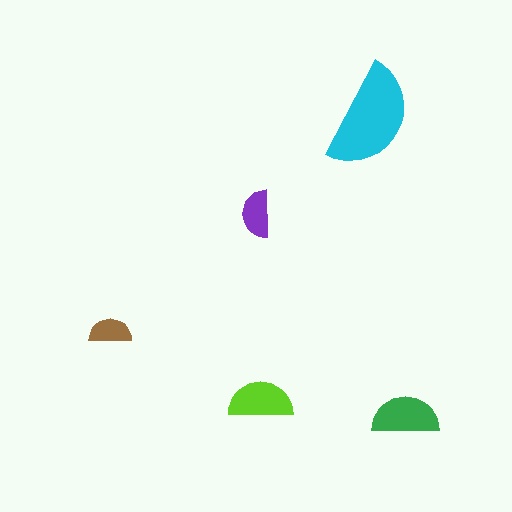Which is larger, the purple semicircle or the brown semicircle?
The purple one.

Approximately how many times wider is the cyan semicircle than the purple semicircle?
About 2 times wider.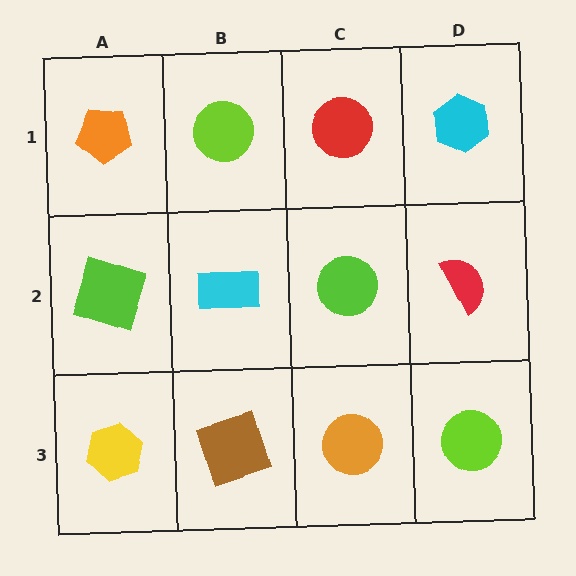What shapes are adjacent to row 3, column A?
A lime square (row 2, column A), a brown square (row 3, column B).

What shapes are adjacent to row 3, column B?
A cyan rectangle (row 2, column B), a yellow hexagon (row 3, column A), an orange circle (row 3, column C).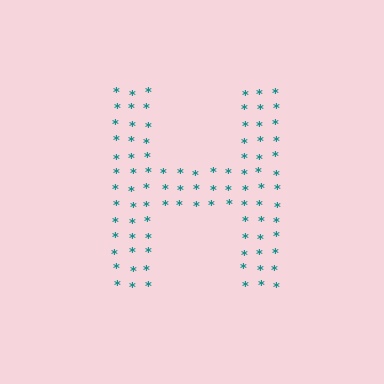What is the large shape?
The large shape is the letter H.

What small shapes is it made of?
It is made of small asterisks.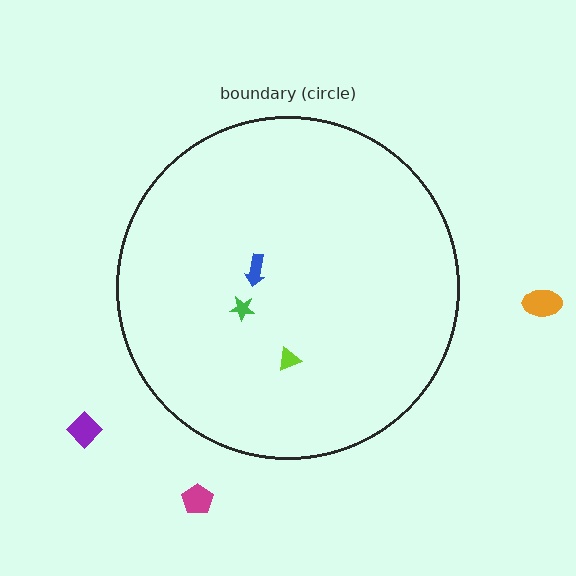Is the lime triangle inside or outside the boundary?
Inside.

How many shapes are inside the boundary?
3 inside, 3 outside.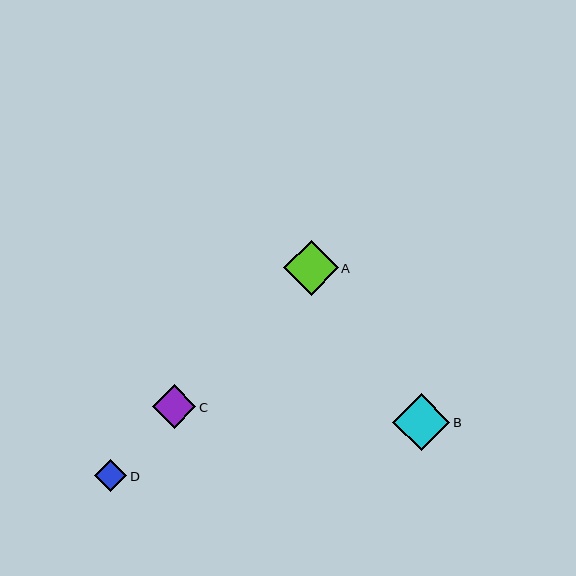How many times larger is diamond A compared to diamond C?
Diamond A is approximately 1.2 times the size of diamond C.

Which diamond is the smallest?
Diamond D is the smallest with a size of approximately 32 pixels.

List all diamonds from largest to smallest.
From largest to smallest: B, A, C, D.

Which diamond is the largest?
Diamond B is the largest with a size of approximately 57 pixels.